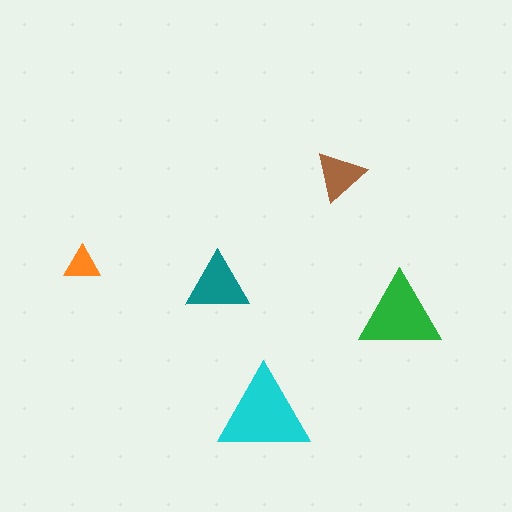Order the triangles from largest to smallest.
the cyan one, the green one, the teal one, the brown one, the orange one.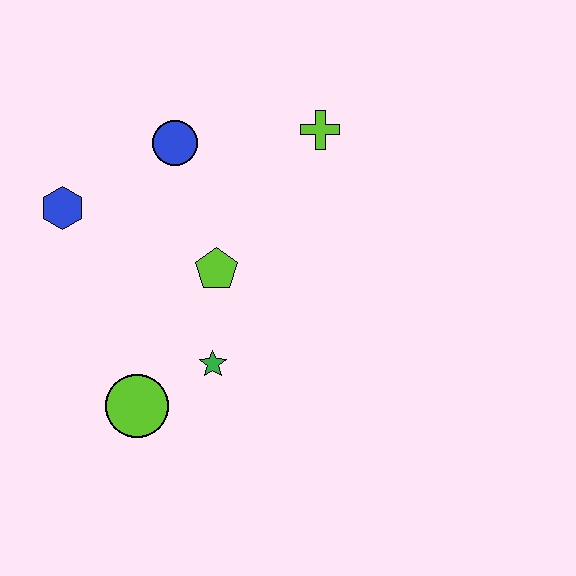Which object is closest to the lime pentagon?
The green star is closest to the lime pentagon.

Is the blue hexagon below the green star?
No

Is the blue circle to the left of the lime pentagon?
Yes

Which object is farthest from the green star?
The lime cross is farthest from the green star.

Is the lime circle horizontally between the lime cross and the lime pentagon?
No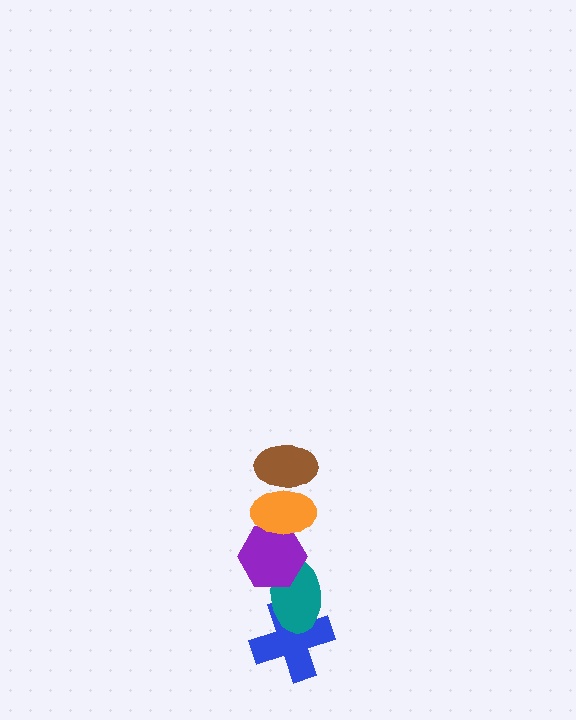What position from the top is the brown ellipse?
The brown ellipse is 1st from the top.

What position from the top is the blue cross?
The blue cross is 5th from the top.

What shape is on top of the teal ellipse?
The purple hexagon is on top of the teal ellipse.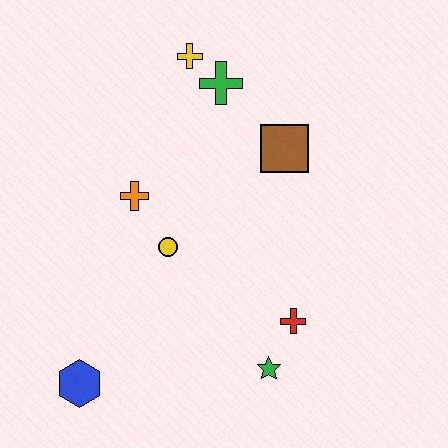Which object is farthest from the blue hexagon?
The yellow cross is farthest from the blue hexagon.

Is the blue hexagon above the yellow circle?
No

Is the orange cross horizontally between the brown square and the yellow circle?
No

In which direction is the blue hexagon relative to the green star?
The blue hexagon is to the left of the green star.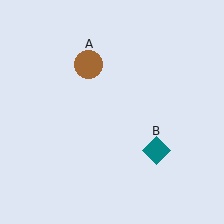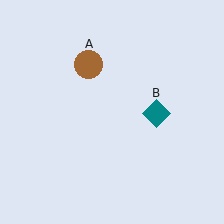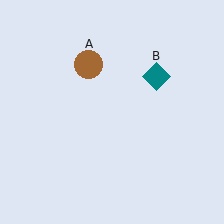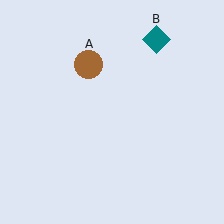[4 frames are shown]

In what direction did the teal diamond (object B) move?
The teal diamond (object B) moved up.